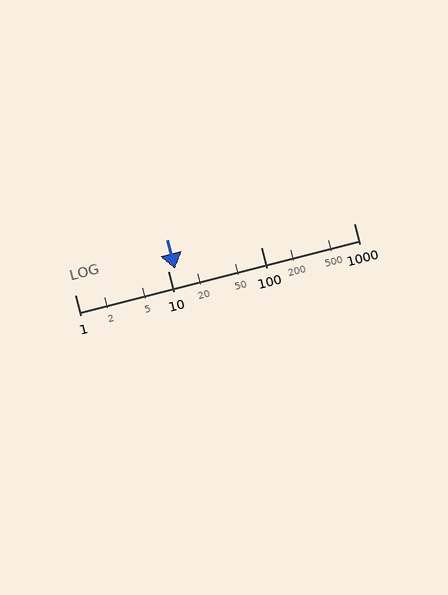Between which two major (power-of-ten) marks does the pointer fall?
The pointer is between 10 and 100.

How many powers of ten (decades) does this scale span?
The scale spans 3 decades, from 1 to 1000.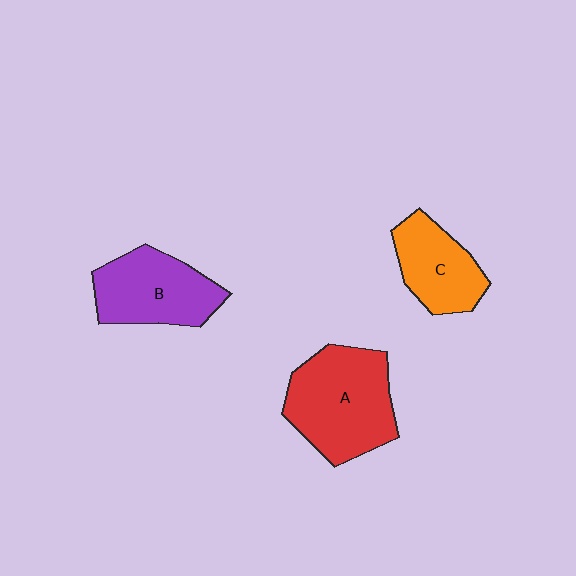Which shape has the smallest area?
Shape C (orange).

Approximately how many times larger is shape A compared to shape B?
Approximately 1.3 times.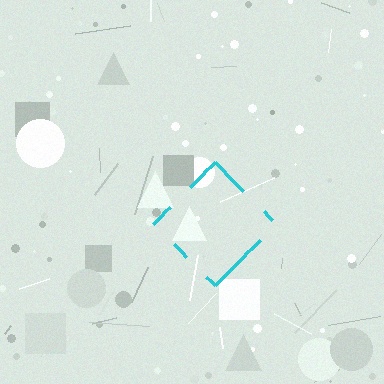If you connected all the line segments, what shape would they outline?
They would outline a diamond.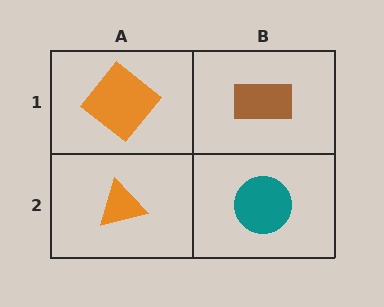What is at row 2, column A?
An orange triangle.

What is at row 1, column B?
A brown rectangle.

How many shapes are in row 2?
2 shapes.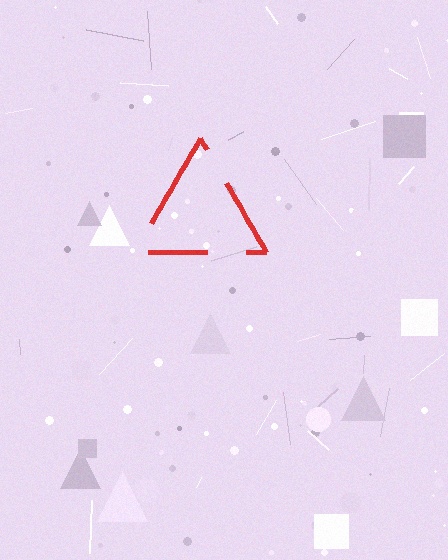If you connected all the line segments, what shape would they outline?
They would outline a triangle.